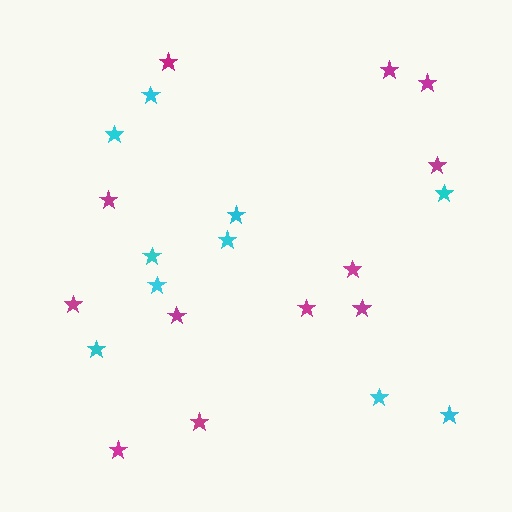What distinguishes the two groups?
There are 2 groups: one group of magenta stars (12) and one group of cyan stars (10).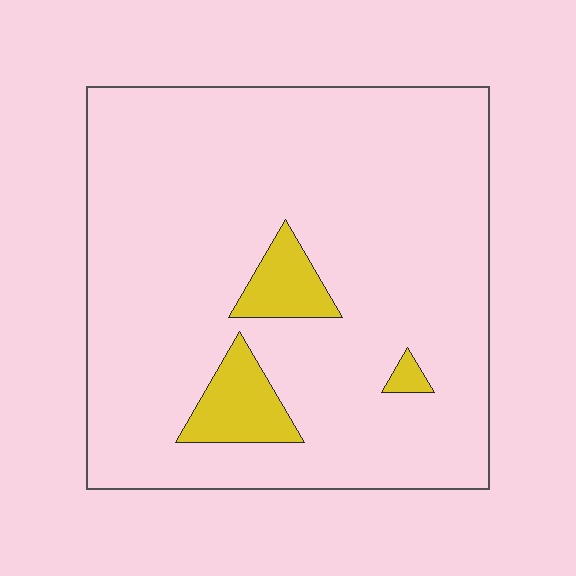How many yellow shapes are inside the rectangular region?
3.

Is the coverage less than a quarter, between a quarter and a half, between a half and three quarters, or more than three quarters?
Less than a quarter.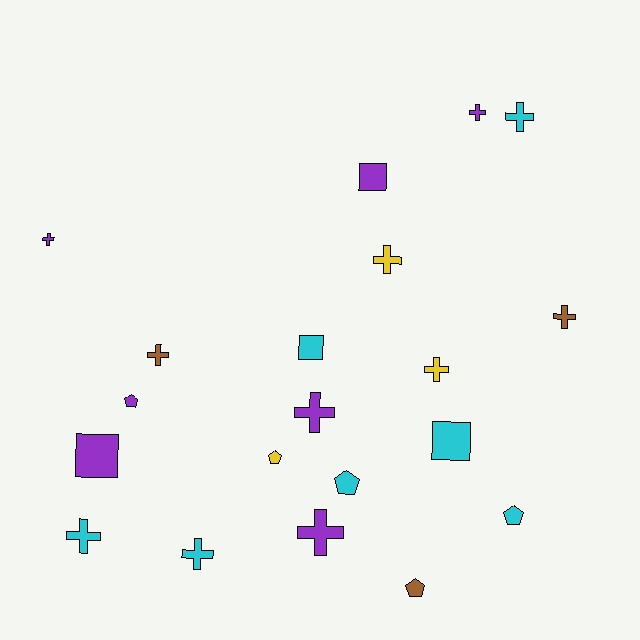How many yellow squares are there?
There are no yellow squares.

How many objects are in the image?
There are 20 objects.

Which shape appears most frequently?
Cross, with 11 objects.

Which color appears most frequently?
Cyan, with 7 objects.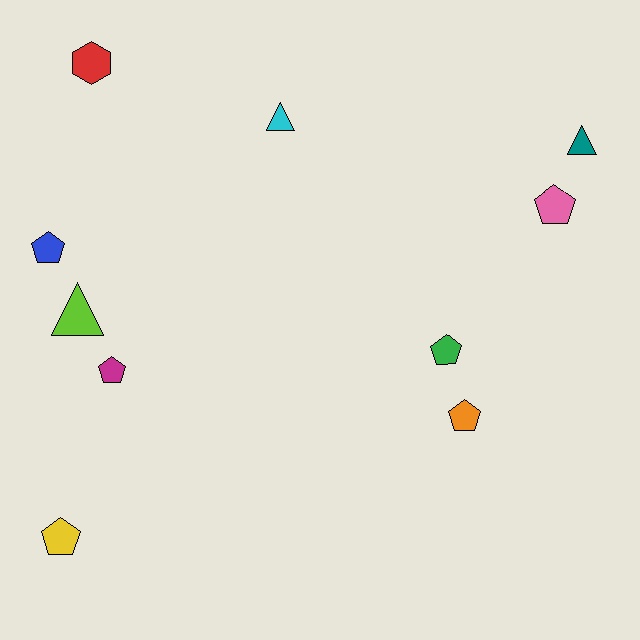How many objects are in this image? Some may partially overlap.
There are 10 objects.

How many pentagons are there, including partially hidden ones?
There are 6 pentagons.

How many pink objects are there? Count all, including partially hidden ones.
There is 1 pink object.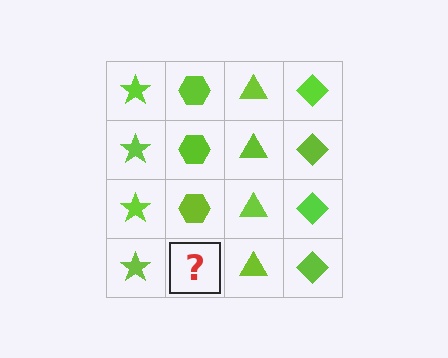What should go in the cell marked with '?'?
The missing cell should contain a lime hexagon.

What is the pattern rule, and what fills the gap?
The rule is that each column has a consistent shape. The gap should be filled with a lime hexagon.